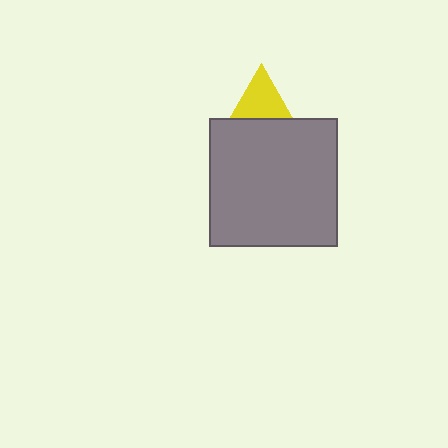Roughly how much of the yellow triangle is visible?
A small part of it is visible (roughly 37%).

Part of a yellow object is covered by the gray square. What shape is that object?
It is a triangle.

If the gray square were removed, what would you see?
You would see the complete yellow triangle.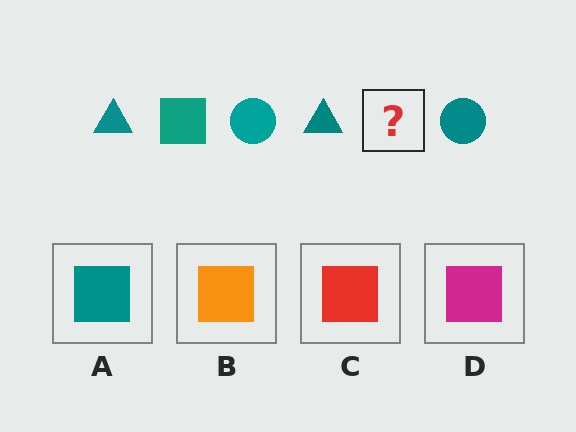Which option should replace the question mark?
Option A.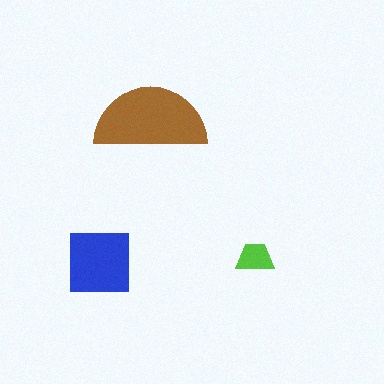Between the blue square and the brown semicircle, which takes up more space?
The brown semicircle.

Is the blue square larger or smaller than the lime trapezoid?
Larger.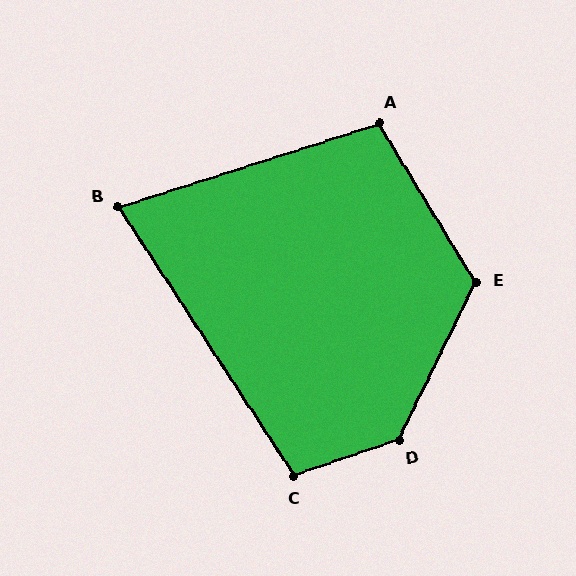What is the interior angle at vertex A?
Approximately 104 degrees (obtuse).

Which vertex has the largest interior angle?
D, at approximately 135 degrees.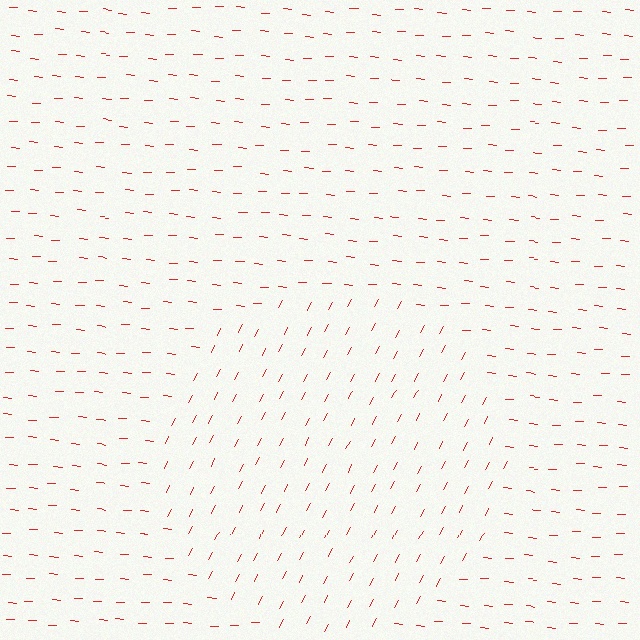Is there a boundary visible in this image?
Yes, there is a texture boundary formed by a change in line orientation.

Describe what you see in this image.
The image is filled with small red line segments. A circle region in the image has lines oriented differently from the surrounding lines, creating a visible texture boundary.